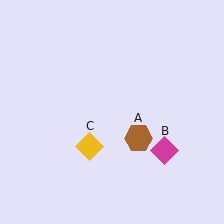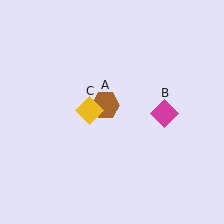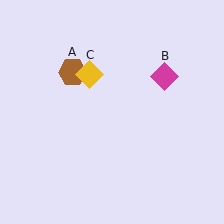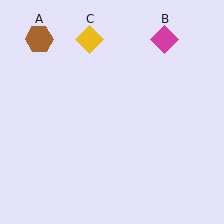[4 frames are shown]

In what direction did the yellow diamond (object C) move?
The yellow diamond (object C) moved up.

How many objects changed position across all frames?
3 objects changed position: brown hexagon (object A), magenta diamond (object B), yellow diamond (object C).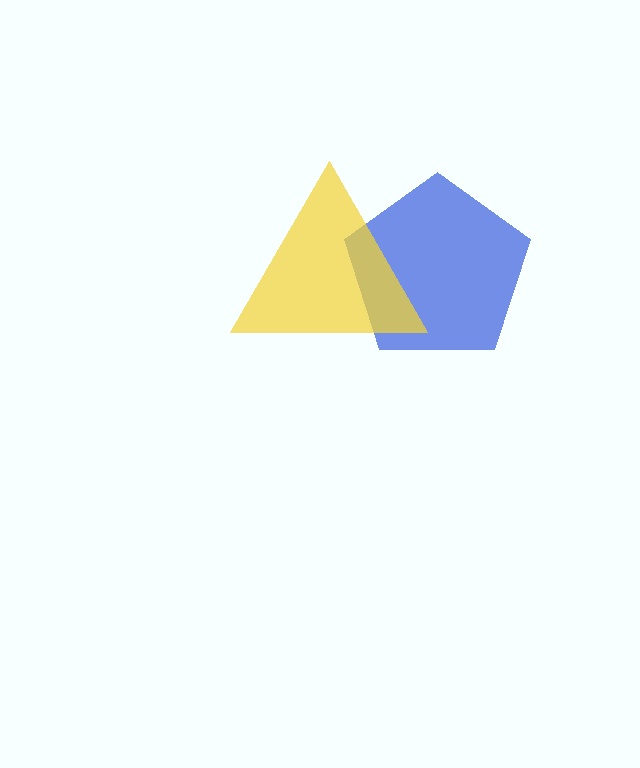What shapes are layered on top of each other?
The layered shapes are: a blue pentagon, a yellow triangle.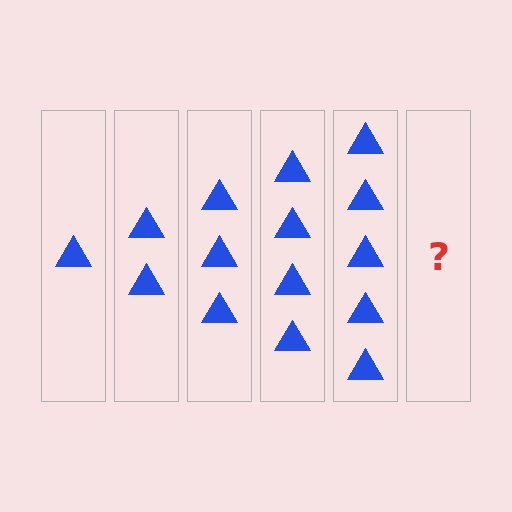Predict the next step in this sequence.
The next step is 6 triangles.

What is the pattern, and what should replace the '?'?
The pattern is that each step adds one more triangle. The '?' should be 6 triangles.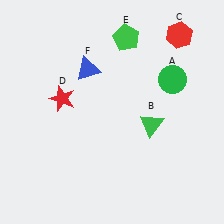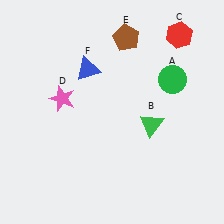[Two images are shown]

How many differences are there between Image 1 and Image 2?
There are 2 differences between the two images.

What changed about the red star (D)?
In Image 1, D is red. In Image 2, it changed to pink.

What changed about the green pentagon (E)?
In Image 1, E is green. In Image 2, it changed to brown.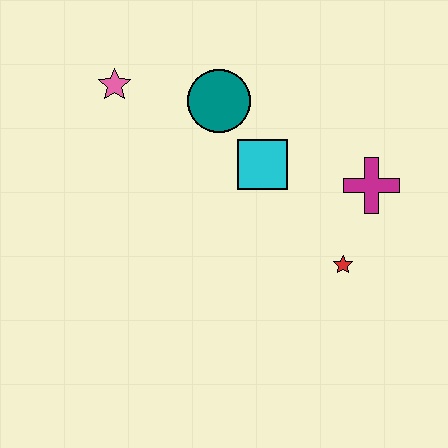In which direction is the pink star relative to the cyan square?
The pink star is to the left of the cyan square.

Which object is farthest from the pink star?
The red star is farthest from the pink star.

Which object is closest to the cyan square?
The teal circle is closest to the cyan square.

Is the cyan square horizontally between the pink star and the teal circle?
No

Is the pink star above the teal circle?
Yes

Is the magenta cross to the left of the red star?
No